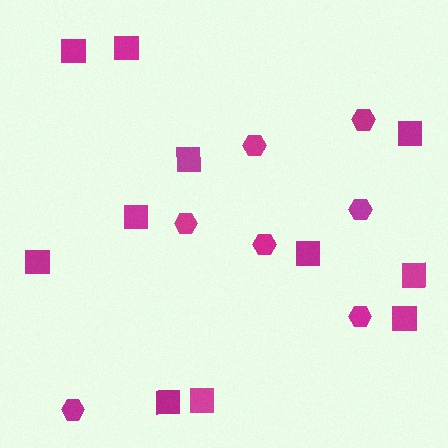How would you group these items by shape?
There are 2 groups: one group of hexagons (7) and one group of squares (11).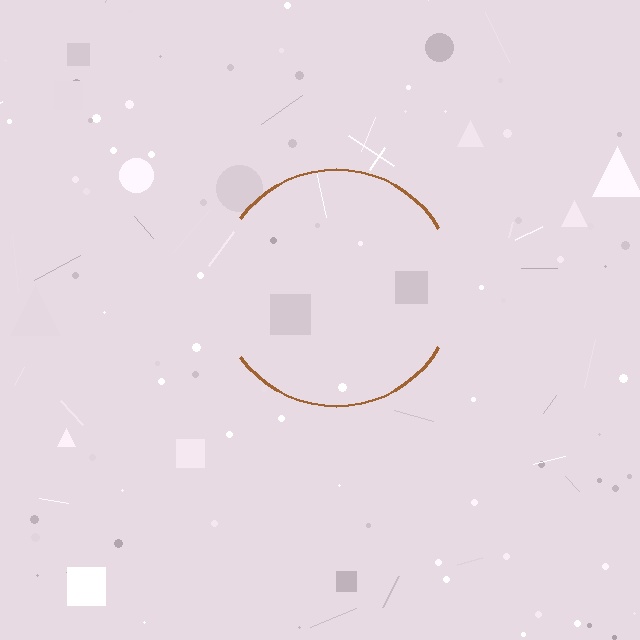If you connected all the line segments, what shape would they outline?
They would outline a circle.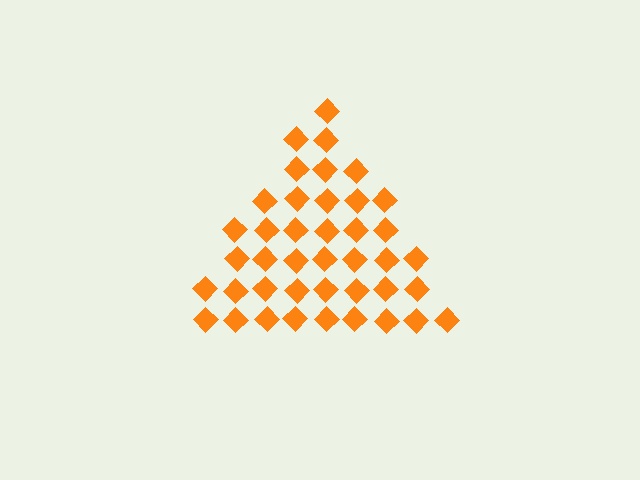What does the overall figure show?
The overall figure shows a triangle.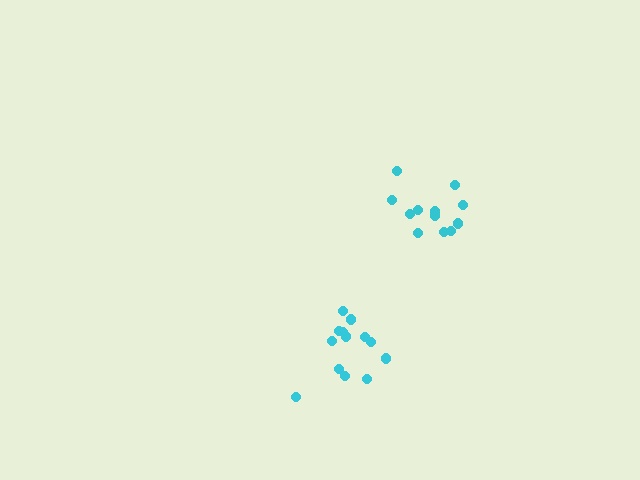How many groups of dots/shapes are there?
There are 2 groups.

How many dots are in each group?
Group 1: 13 dots, Group 2: 12 dots (25 total).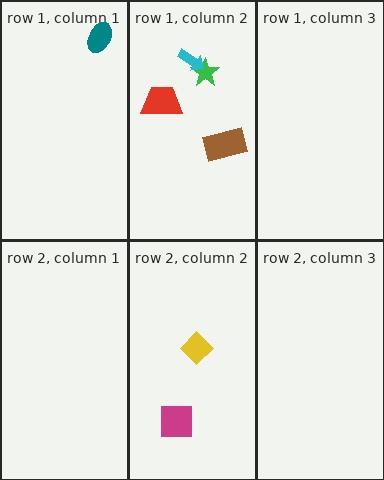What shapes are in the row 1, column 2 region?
The red trapezoid, the green star, the cyan arrow, the brown rectangle.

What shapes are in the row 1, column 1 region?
The teal ellipse.